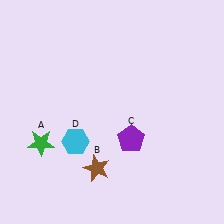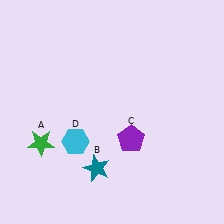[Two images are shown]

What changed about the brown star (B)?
In Image 1, B is brown. In Image 2, it changed to teal.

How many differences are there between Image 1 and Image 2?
There is 1 difference between the two images.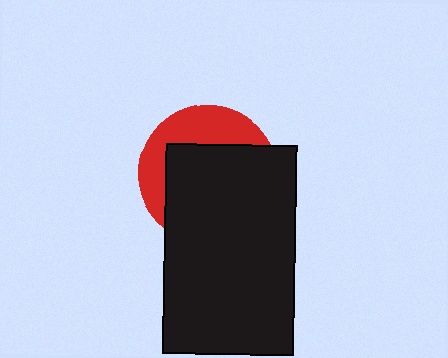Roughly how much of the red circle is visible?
A small part of it is visible (roughly 35%).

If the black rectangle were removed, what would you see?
You would see the complete red circle.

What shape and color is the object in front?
The object in front is a black rectangle.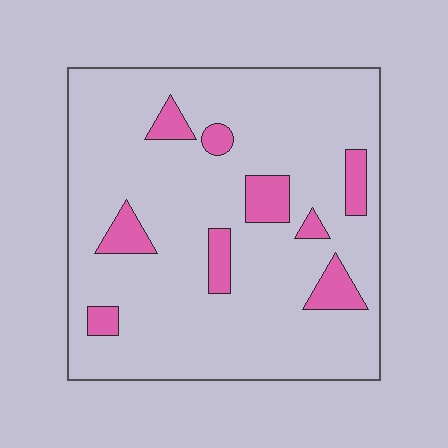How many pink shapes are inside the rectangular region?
9.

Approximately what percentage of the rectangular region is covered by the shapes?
Approximately 15%.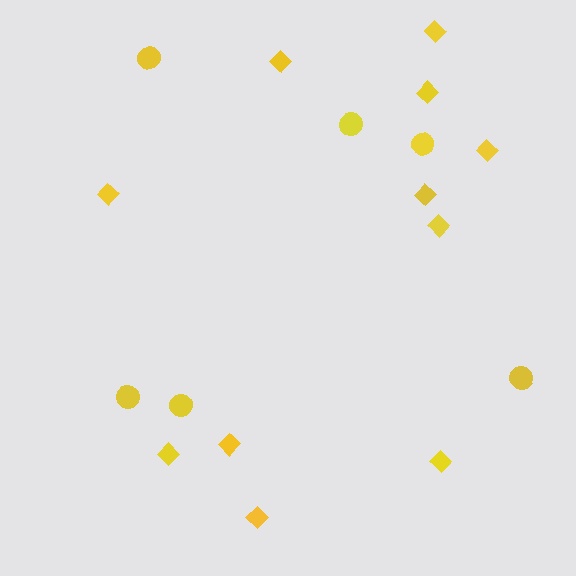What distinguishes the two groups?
There are 2 groups: one group of circles (6) and one group of diamonds (11).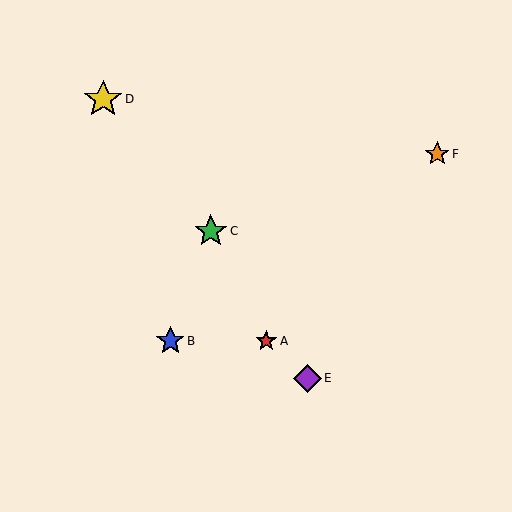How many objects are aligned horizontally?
2 objects (A, B) are aligned horizontally.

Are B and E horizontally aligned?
No, B is at y≈341 and E is at y≈378.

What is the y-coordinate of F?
Object F is at y≈154.